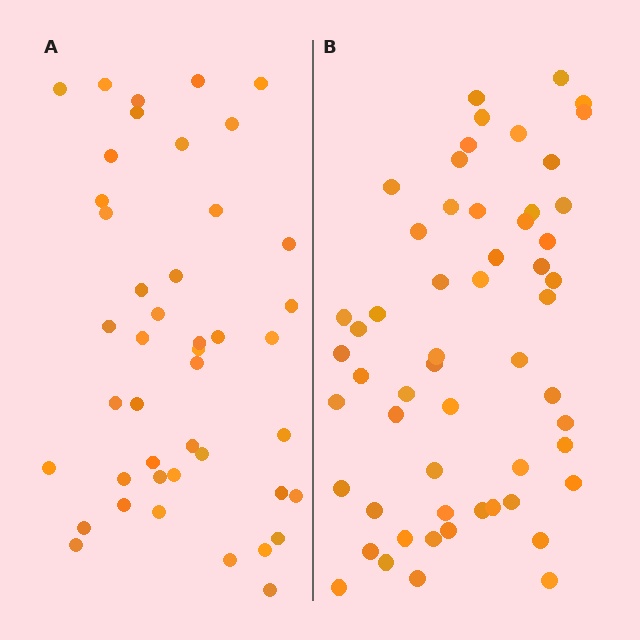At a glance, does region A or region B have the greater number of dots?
Region B (the right region) has more dots.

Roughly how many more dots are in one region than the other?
Region B has roughly 12 or so more dots than region A.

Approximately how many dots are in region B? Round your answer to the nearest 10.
About 60 dots. (The exact count is 56, which rounds to 60.)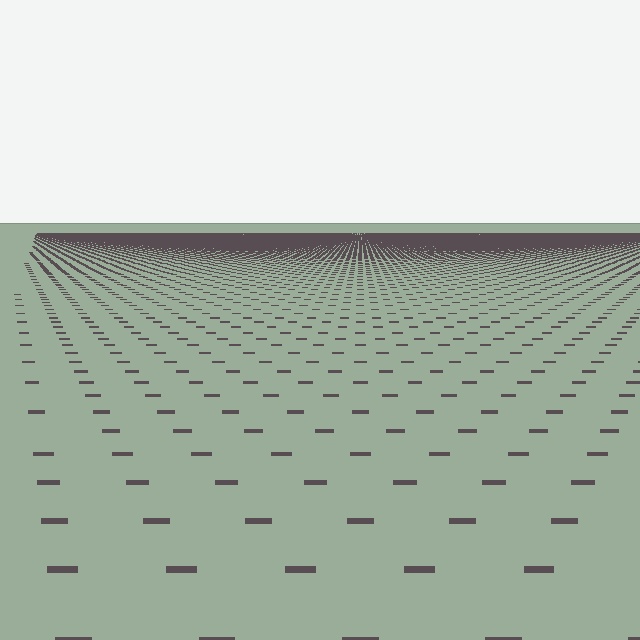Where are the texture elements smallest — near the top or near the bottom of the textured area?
Near the top.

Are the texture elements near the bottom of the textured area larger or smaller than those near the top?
Larger. Near the bottom, elements are closer to the viewer and appear at a bigger on-screen size.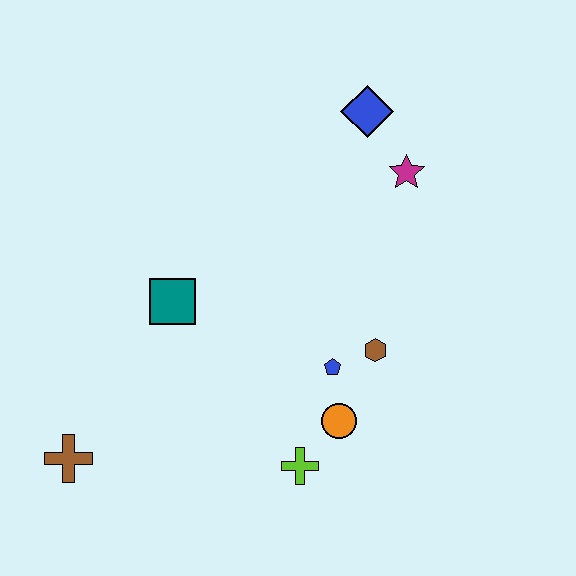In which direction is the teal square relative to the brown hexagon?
The teal square is to the left of the brown hexagon.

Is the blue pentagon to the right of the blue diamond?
No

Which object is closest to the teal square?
The blue pentagon is closest to the teal square.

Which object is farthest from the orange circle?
The blue diamond is farthest from the orange circle.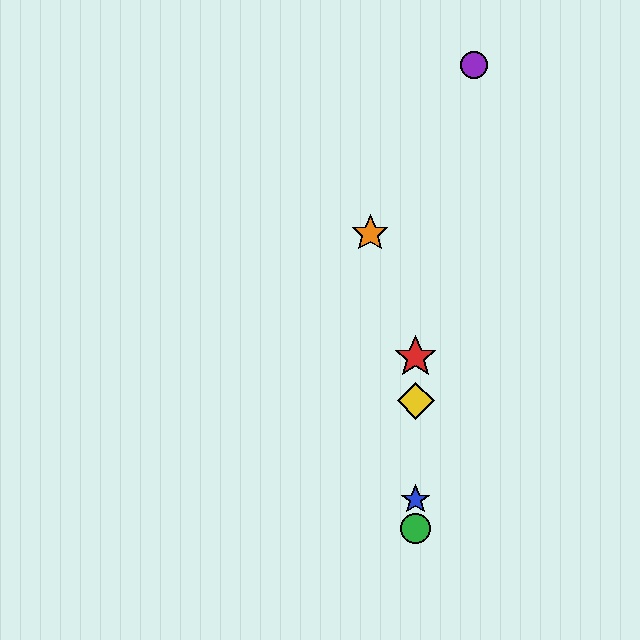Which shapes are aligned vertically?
The red star, the blue star, the green circle, the yellow diamond are aligned vertically.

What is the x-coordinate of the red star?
The red star is at x≈416.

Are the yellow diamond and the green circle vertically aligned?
Yes, both are at x≈416.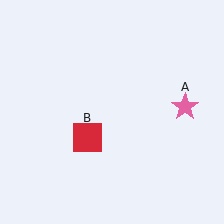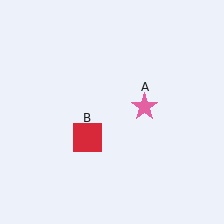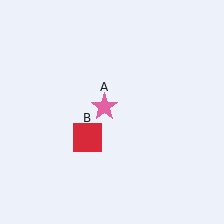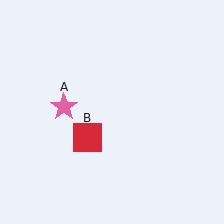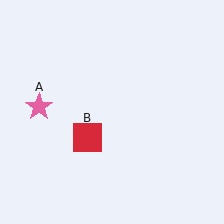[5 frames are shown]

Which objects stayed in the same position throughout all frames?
Red square (object B) remained stationary.